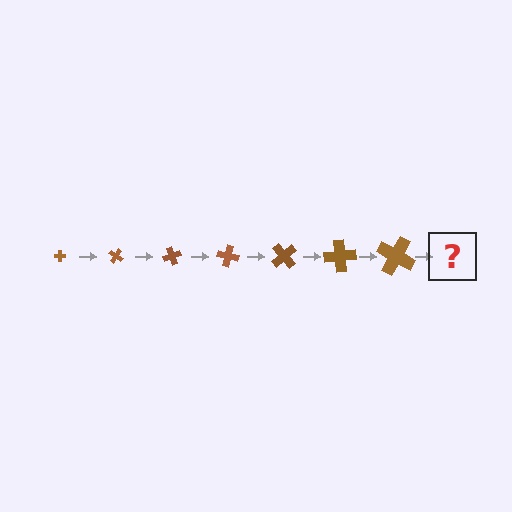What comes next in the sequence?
The next element should be a cross, larger than the previous one and rotated 245 degrees from the start.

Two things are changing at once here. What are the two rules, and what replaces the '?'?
The two rules are that the cross grows larger each step and it rotates 35 degrees each step. The '?' should be a cross, larger than the previous one and rotated 245 degrees from the start.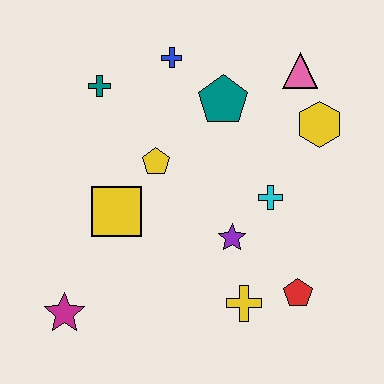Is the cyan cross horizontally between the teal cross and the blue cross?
No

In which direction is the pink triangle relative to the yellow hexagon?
The pink triangle is above the yellow hexagon.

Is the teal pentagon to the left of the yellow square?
No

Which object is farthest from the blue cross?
The magenta star is farthest from the blue cross.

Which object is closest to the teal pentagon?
The blue cross is closest to the teal pentagon.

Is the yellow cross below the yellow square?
Yes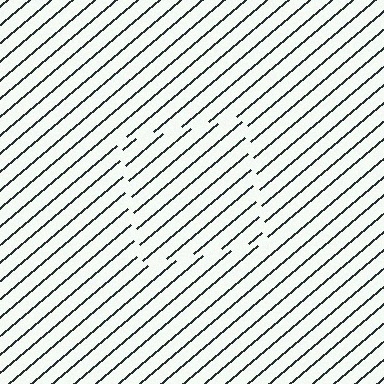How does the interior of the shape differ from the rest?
The interior of the shape contains the same grating, shifted by half a period — the contour is defined by the phase discontinuity where line-ends from the inner and outer gratings abut.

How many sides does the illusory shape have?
4 sides — the line-ends trace a square.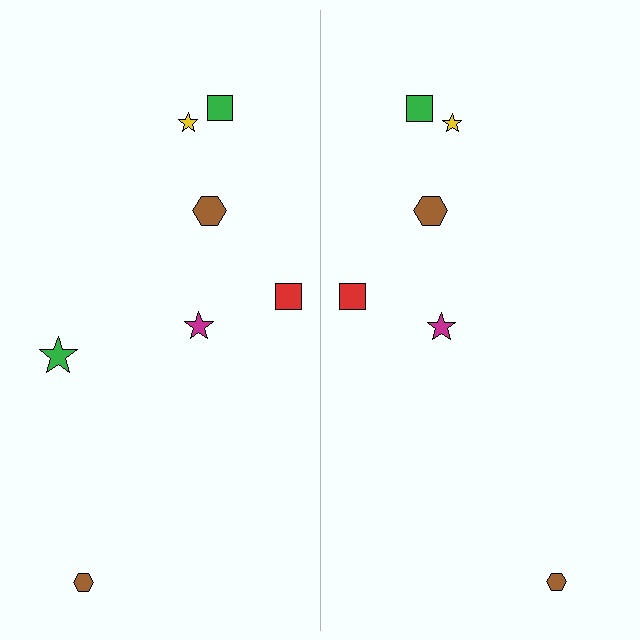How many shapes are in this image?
There are 13 shapes in this image.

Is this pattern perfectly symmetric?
No, the pattern is not perfectly symmetric. A green star is missing from the right side.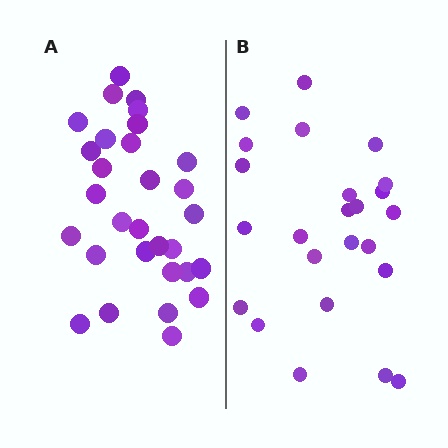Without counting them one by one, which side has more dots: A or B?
Region A (the left region) has more dots.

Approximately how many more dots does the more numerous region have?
Region A has about 6 more dots than region B.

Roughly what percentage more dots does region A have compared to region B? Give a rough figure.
About 25% more.